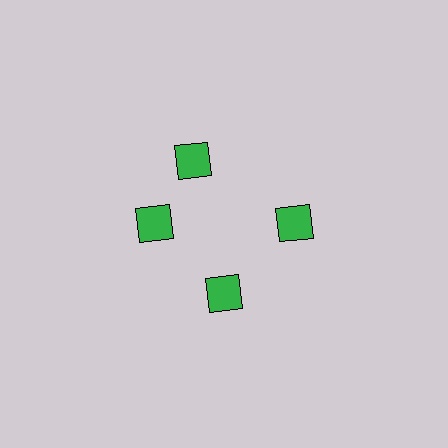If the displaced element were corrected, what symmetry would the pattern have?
It would have 4-fold rotational symmetry — the pattern would map onto itself every 90 degrees.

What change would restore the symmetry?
The symmetry would be restored by rotating it back into even spacing with its neighbors so that all 4 squares sit at equal angles and equal distance from the center.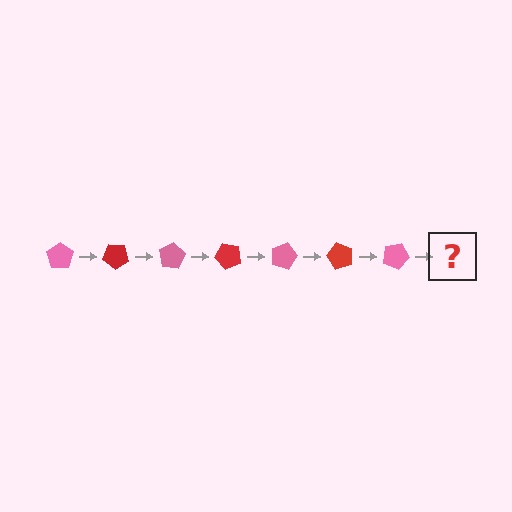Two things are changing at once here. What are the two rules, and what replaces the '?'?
The two rules are that it rotates 40 degrees each step and the color cycles through pink and red. The '?' should be a red pentagon, rotated 280 degrees from the start.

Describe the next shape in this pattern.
It should be a red pentagon, rotated 280 degrees from the start.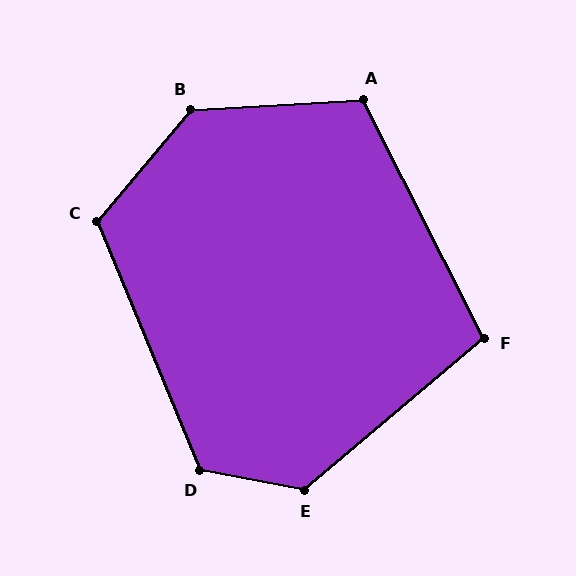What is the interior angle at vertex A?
Approximately 113 degrees (obtuse).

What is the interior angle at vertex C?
Approximately 117 degrees (obtuse).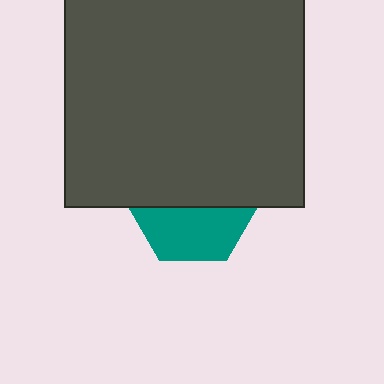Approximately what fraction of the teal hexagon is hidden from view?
Roughly 55% of the teal hexagon is hidden behind the dark gray rectangle.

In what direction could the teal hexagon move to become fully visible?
The teal hexagon could move down. That would shift it out from behind the dark gray rectangle entirely.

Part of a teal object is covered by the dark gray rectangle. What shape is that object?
It is a hexagon.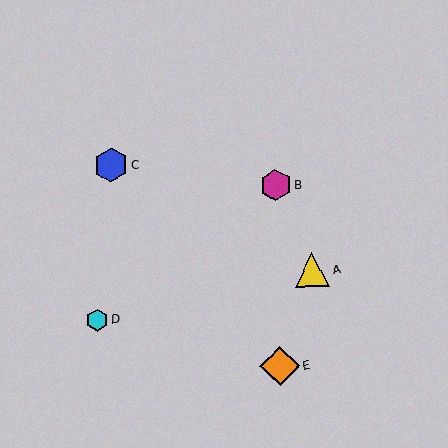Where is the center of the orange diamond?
The center of the orange diamond is at (280, 366).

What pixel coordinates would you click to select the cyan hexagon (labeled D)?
Click at (97, 320) to select the cyan hexagon D.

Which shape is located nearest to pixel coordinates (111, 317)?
The cyan hexagon (labeled D) at (97, 320) is nearest to that location.